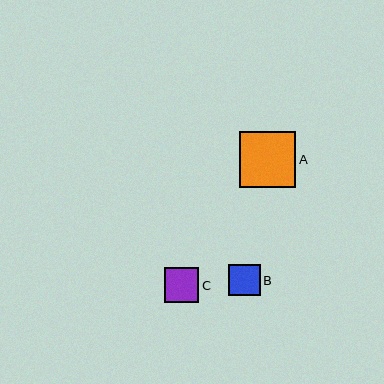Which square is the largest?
Square A is the largest with a size of approximately 56 pixels.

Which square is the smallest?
Square B is the smallest with a size of approximately 31 pixels.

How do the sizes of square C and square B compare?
Square C and square B are approximately the same size.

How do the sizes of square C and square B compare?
Square C and square B are approximately the same size.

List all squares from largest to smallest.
From largest to smallest: A, C, B.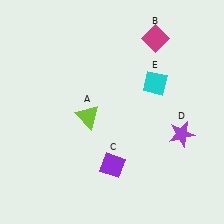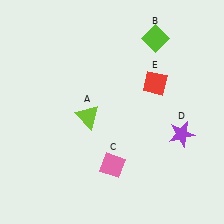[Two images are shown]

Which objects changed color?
B changed from magenta to lime. C changed from purple to pink. E changed from cyan to red.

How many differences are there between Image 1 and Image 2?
There are 3 differences between the two images.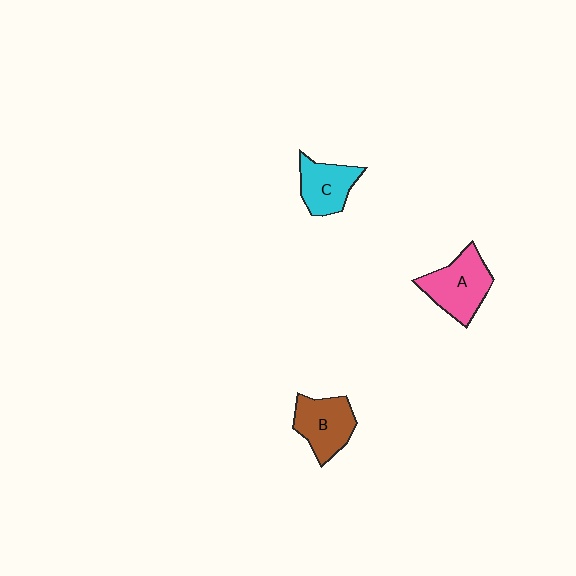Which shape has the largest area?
Shape A (pink).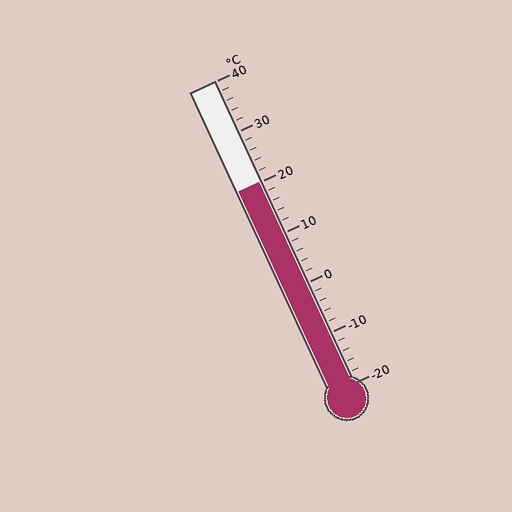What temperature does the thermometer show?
The thermometer shows approximately 20°C.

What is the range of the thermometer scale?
The thermometer scale ranges from -20°C to 40°C.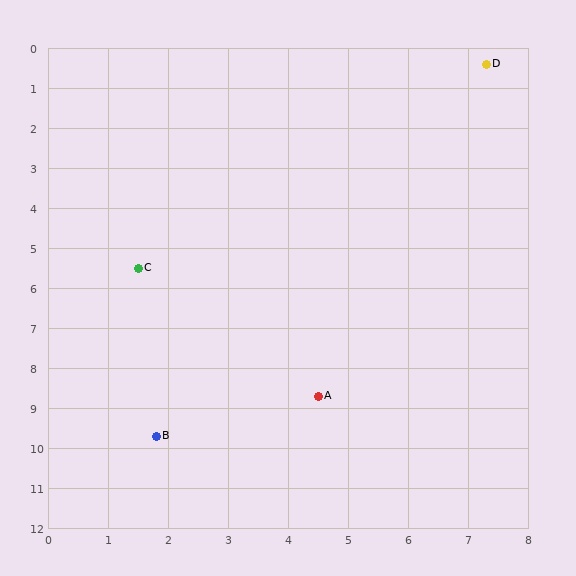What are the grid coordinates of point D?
Point D is at approximately (7.3, 0.4).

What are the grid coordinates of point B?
Point B is at approximately (1.8, 9.7).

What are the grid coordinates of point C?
Point C is at approximately (1.5, 5.5).